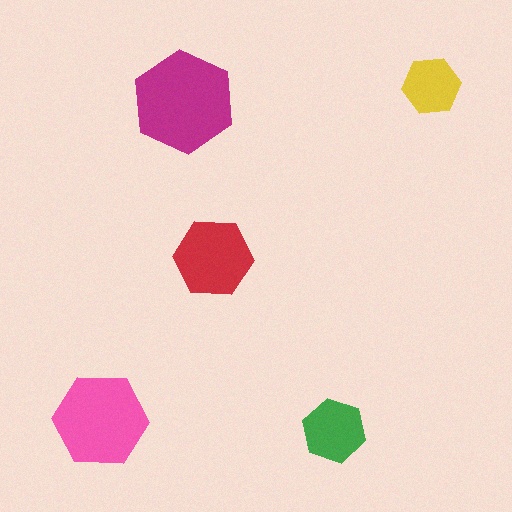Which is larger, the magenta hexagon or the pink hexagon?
The magenta one.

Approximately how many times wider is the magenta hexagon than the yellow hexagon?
About 2 times wider.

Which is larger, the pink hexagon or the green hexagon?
The pink one.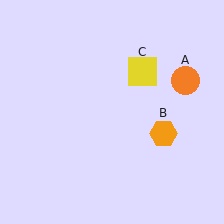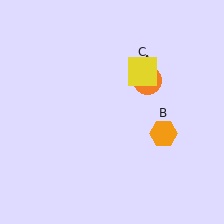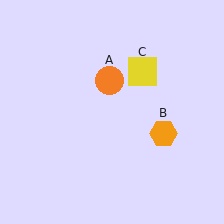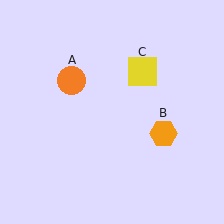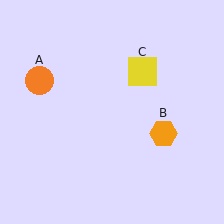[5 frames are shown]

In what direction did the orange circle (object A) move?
The orange circle (object A) moved left.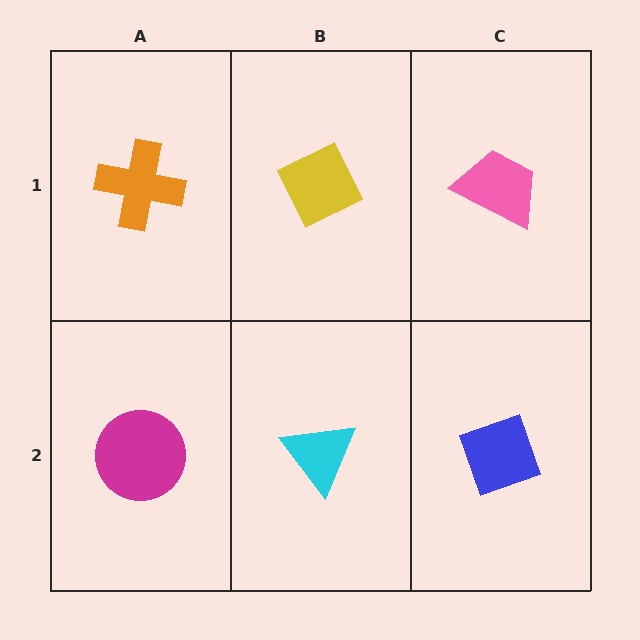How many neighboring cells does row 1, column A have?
2.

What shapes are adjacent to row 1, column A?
A magenta circle (row 2, column A), a yellow diamond (row 1, column B).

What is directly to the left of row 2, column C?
A cyan triangle.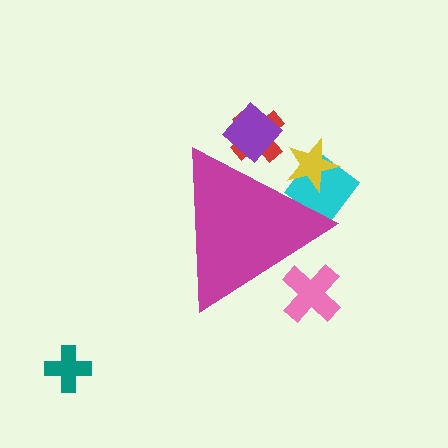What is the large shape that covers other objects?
A magenta triangle.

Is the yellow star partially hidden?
Yes, the yellow star is partially hidden behind the magenta triangle.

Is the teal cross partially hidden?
No, the teal cross is fully visible.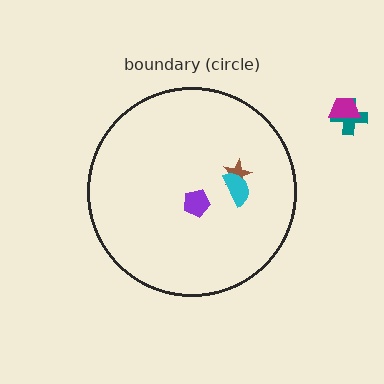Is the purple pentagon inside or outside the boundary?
Inside.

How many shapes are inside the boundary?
3 inside, 2 outside.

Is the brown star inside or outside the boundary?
Inside.